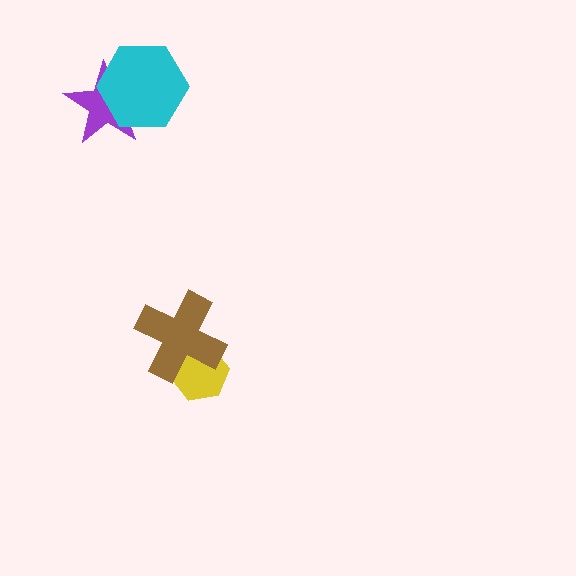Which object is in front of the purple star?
The cyan hexagon is in front of the purple star.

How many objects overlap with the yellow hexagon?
1 object overlaps with the yellow hexagon.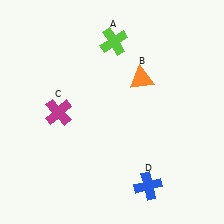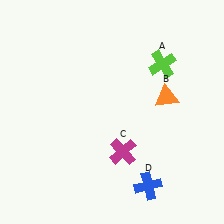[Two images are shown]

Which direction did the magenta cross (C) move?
The magenta cross (C) moved right.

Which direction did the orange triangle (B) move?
The orange triangle (B) moved right.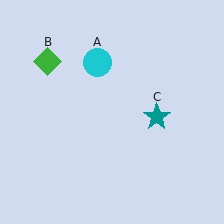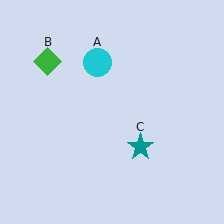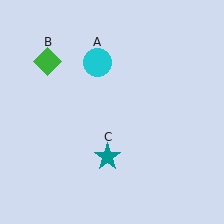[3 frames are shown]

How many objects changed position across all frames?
1 object changed position: teal star (object C).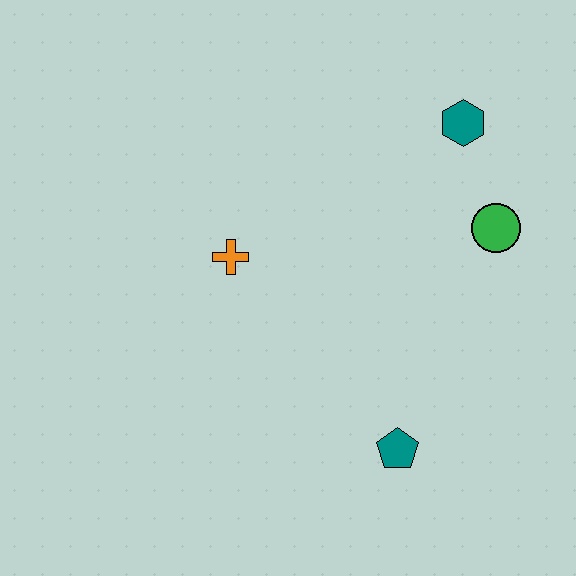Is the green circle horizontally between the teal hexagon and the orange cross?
No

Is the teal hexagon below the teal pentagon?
No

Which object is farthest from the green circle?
The orange cross is farthest from the green circle.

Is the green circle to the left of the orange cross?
No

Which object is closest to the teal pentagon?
The green circle is closest to the teal pentagon.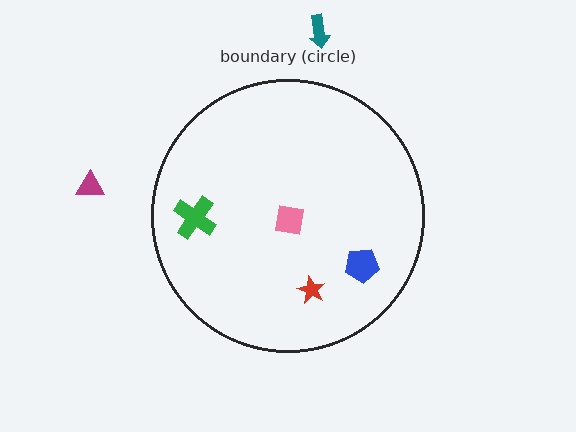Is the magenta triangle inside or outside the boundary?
Outside.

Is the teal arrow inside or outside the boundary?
Outside.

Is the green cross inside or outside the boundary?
Inside.